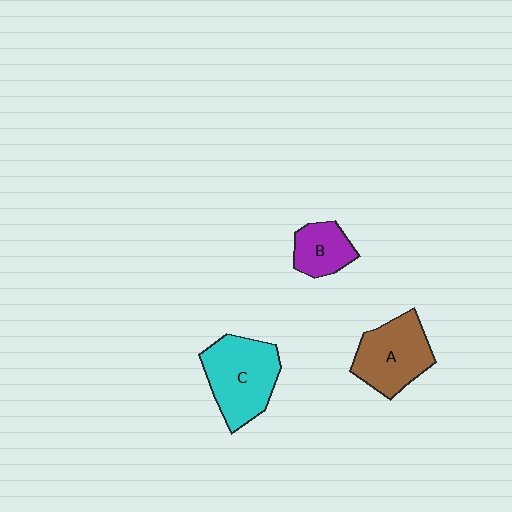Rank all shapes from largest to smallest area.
From largest to smallest: C (cyan), A (brown), B (purple).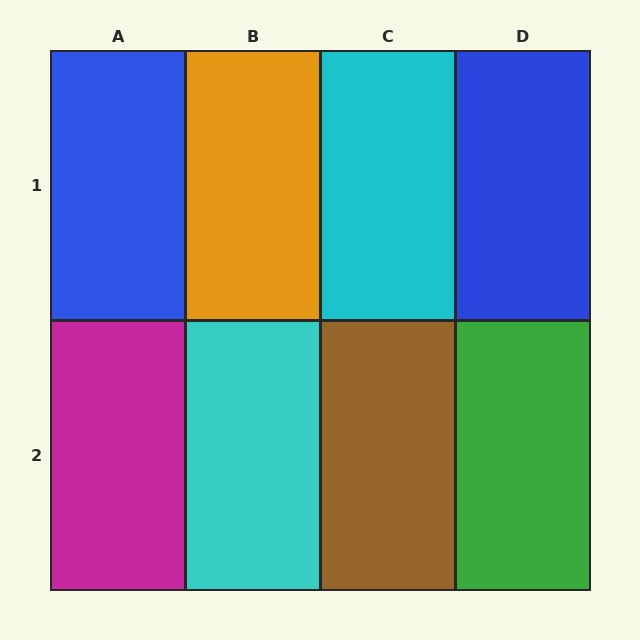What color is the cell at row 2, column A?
Magenta.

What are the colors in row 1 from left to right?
Blue, orange, cyan, blue.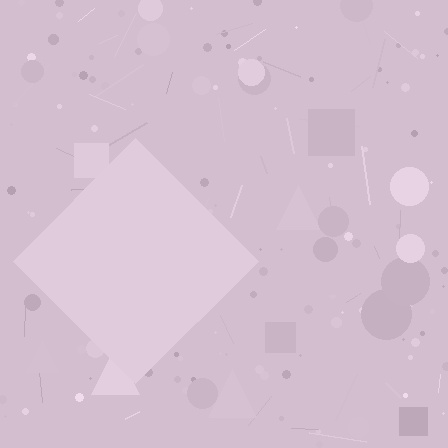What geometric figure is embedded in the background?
A diamond is embedded in the background.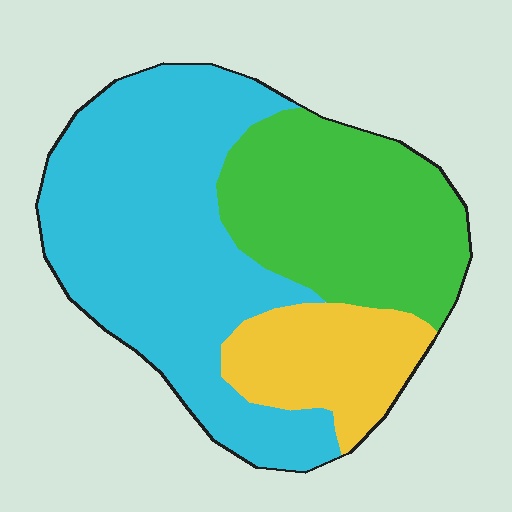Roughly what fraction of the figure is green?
Green takes up about one third (1/3) of the figure.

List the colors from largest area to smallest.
From largest to smallest: cyan, green, yellow.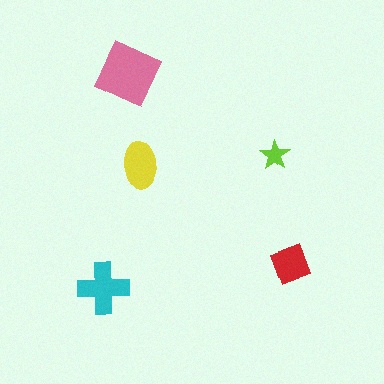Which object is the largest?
The pink square.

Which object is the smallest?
The lime star.